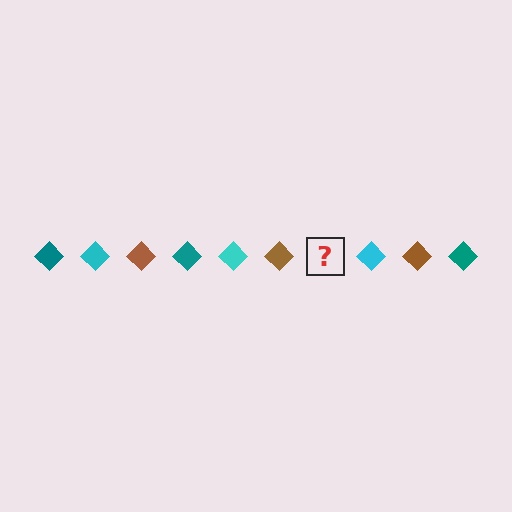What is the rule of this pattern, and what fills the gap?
The rule is that the pattern cycles through teal, cyan, brown diamonds. The gap should be filled with a teal diamond.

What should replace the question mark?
The question mark should be replaced with a teal diamond.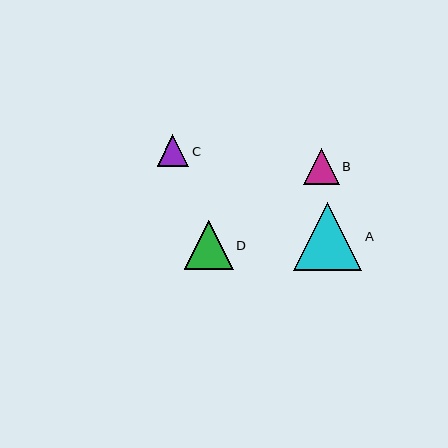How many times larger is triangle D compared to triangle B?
Triangle D is approximately 1.4 times the size of triangle B.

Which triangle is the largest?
Triangle A is the largest with a size of approximately 68 pixels.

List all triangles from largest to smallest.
From largest to smallest: A, D, B, C.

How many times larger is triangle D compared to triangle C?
Triangle D is approximately 1.6 times the size of triangle C.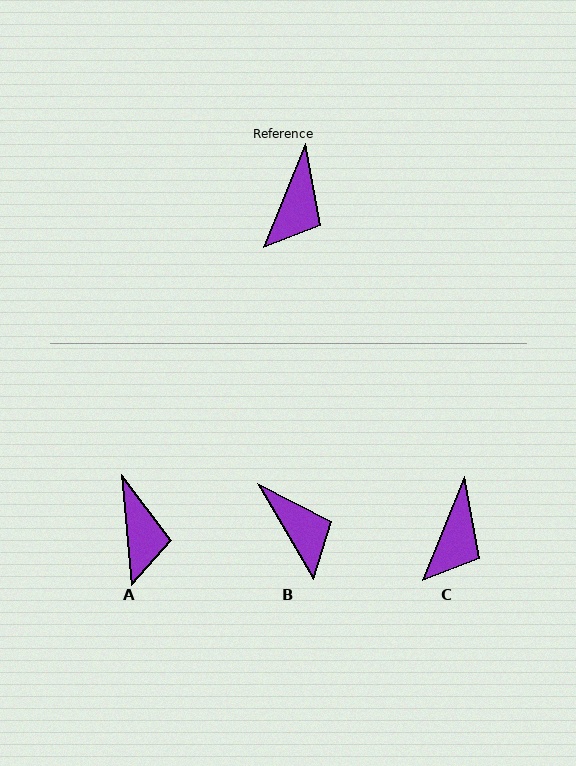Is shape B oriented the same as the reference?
No, it is off by about 52 degrees.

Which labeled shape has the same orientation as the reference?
C.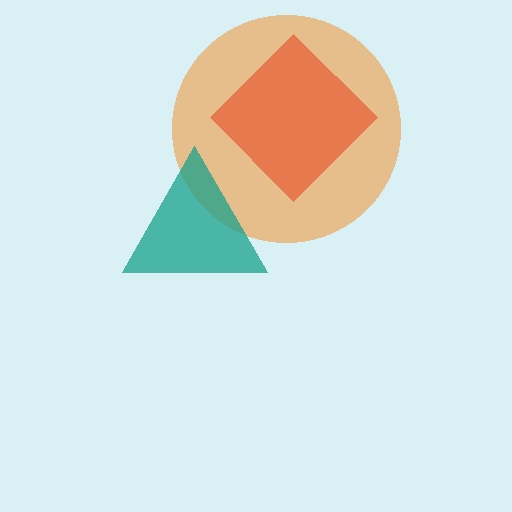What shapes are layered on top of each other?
The layered shapes are: a red diamond, an orange circle, a teal triangle.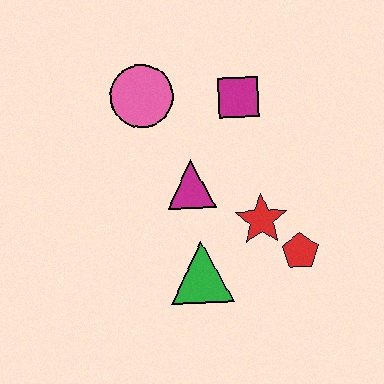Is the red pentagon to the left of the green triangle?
No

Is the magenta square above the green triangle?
Yes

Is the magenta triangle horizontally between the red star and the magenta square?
No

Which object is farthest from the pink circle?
The red pentagon is farthest from the pink circle.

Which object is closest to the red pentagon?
The red star is closest to the red pentagon.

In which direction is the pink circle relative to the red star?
The pink circle is above the red star.